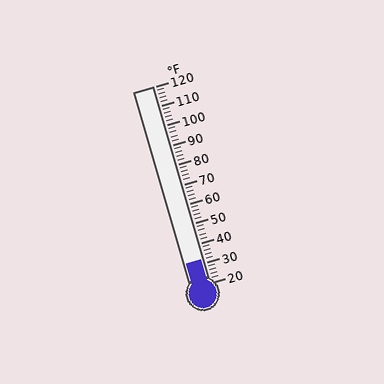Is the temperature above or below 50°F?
The temperature is below 50°F.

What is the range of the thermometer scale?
The thermometer scale ranges from 20°F to 120°F.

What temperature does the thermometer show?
The thermometer shows approximately 32°F.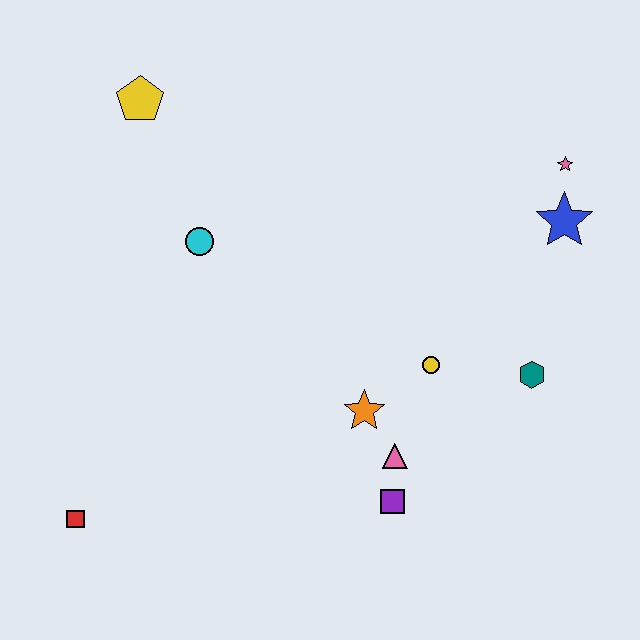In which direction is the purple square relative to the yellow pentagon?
The purple square is below the yellow pentagon.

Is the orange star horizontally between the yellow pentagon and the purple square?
Yes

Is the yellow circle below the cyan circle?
Yes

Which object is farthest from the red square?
The pink star is farthest from the red square.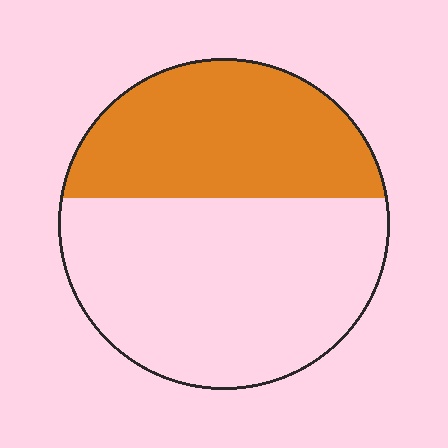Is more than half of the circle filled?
No.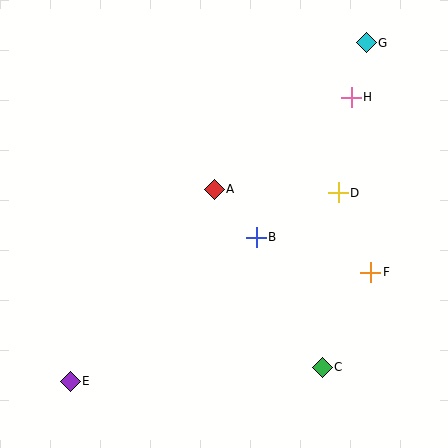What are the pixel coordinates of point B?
Point B is at (256, 237).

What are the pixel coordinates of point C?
Point C is at (322, 367).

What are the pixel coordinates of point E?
Point E is at (70, 381).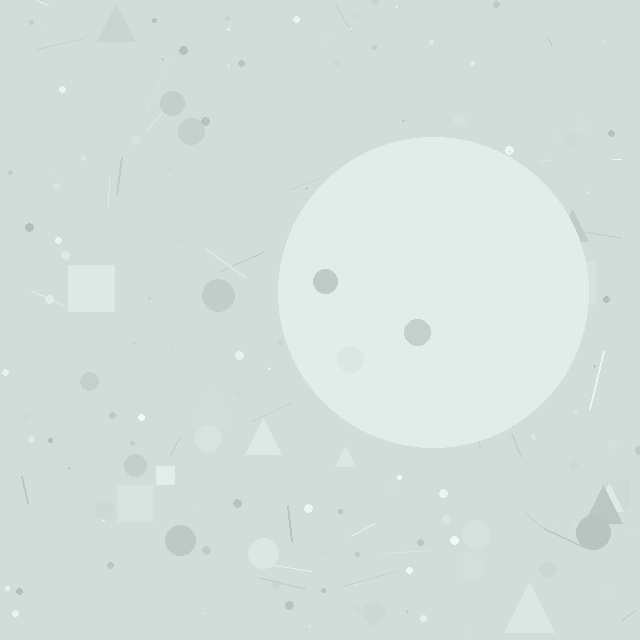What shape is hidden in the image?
A circle is hidden in the image.